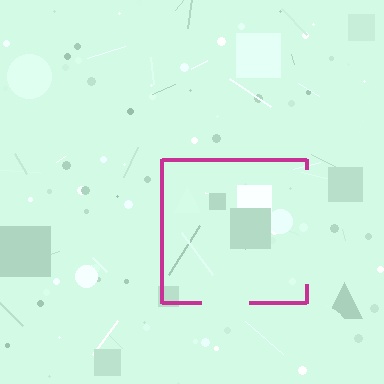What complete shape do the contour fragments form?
The contour fragments form a square.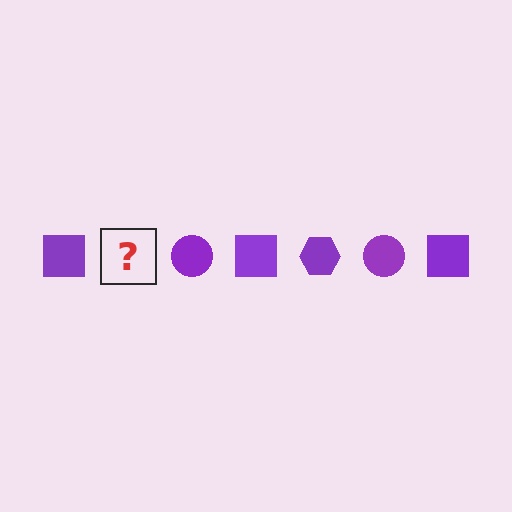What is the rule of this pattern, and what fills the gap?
The rule is that the pattern cycles through square, hexagon, circle shapes in purple. The gap should be filled with a purple hexagon.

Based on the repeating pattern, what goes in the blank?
The blank should be a purple hexagon.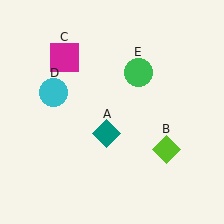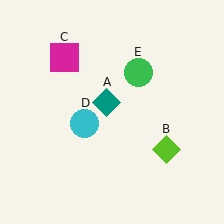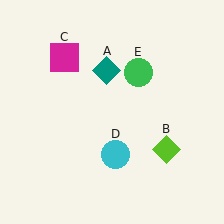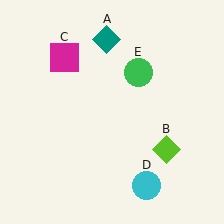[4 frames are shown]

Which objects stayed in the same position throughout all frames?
Lime diamond (object B) and magenta square (object C) and green circle (object E) remained stationary.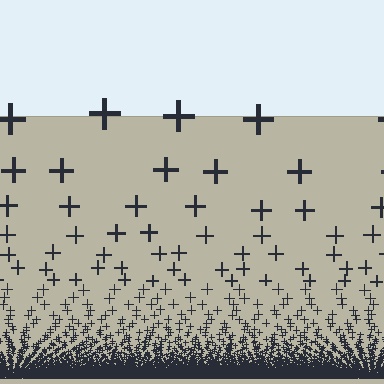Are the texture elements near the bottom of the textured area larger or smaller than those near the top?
Smaller. The gradient is inverted — elements near the bottom are smaller and denser.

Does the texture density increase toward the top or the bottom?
Density increases toward the bottom.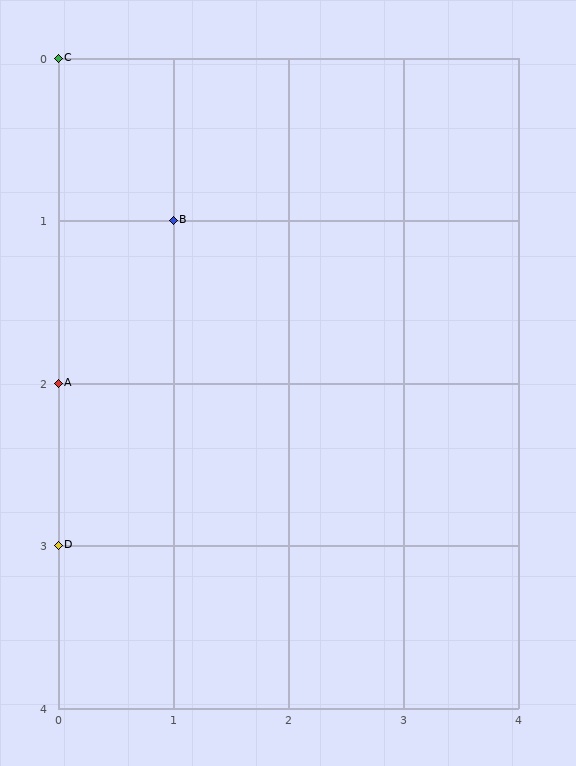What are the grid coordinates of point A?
Point A is at grid coordinates (0, 2).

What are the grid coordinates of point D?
Point D is at grid coordinates (0, 3).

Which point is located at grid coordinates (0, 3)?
Point D is at (0, 3).